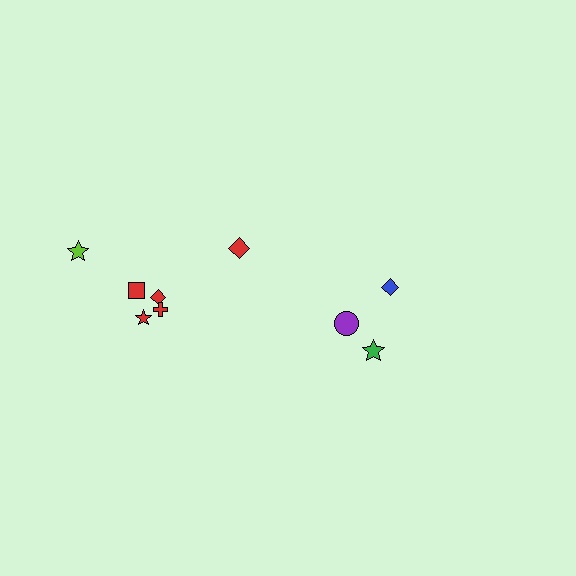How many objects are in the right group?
There are 3 objects.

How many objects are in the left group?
There are 6 objects.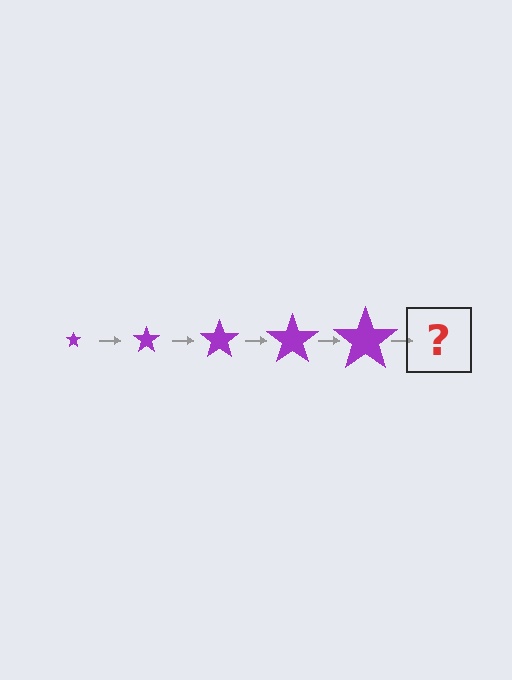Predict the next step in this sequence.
The next step is a purple star, larger than the previous one.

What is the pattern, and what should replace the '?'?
The pattern is that the star gets progressively larger each step. The '?' should be a purple star, larger than the previous one.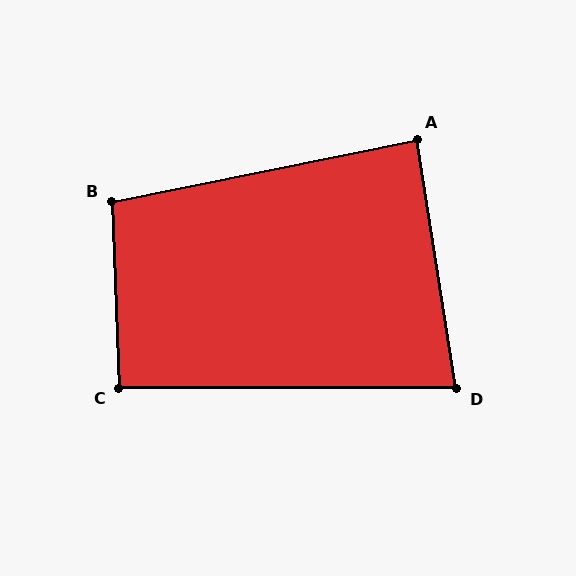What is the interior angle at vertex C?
Approximately 92 degrees (approximately right).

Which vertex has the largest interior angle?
B, at approximately 99 degrees.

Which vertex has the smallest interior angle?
D, at approximately 81 degrees.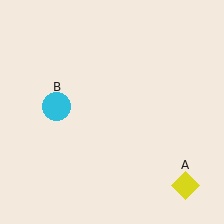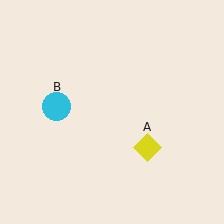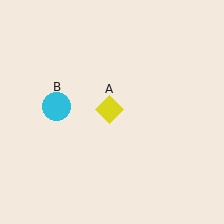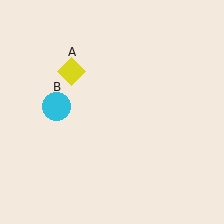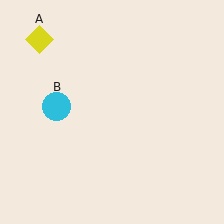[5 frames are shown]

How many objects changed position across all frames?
1 object changed position: yellow diamond (object A).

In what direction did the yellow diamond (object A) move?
The yellow diamond (object A) moved up and to the left.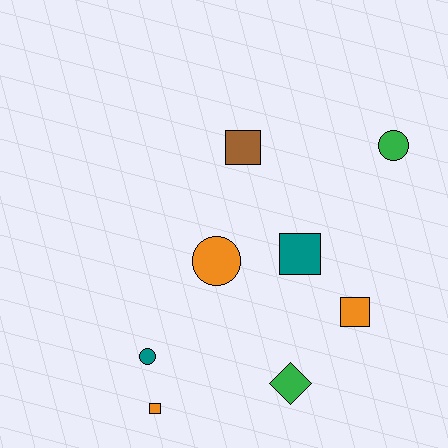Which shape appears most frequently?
Square, with 4 objects.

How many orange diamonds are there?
There are no orange diamonds.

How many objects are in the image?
There are 8 objects.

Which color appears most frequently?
Orange, with 3 objects.